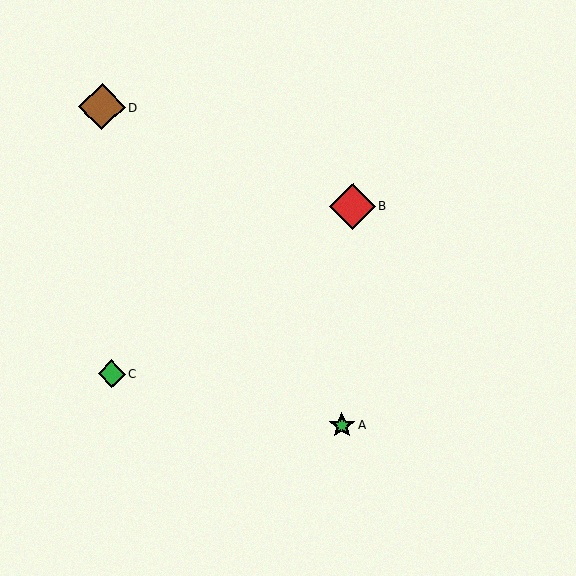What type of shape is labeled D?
Shape D is a brown diamond.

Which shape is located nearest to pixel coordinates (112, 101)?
The brown diamond (labeled D) at (102, 107) is nearest to that location.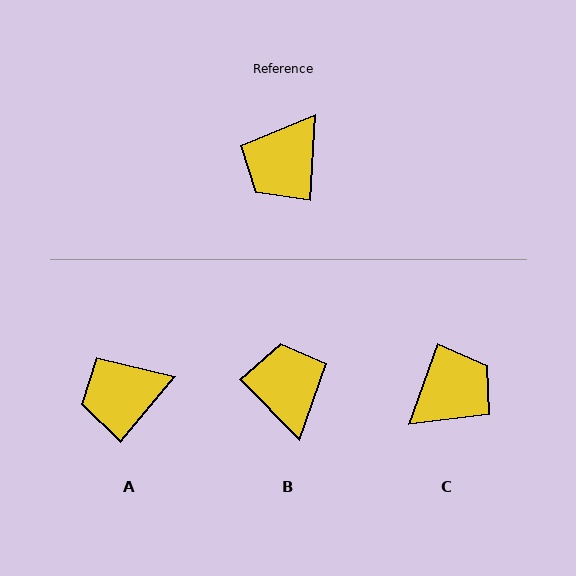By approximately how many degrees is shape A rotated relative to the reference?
Approximately 36 degrees clockwise.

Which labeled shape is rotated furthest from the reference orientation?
C, about 165 degrees away.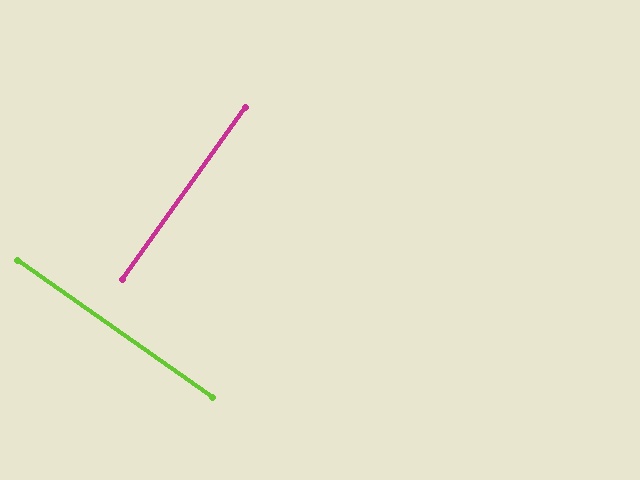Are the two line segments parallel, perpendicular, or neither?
Perpendicular — they meet at approximately 90°.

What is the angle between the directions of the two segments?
Approximately 90 degrees.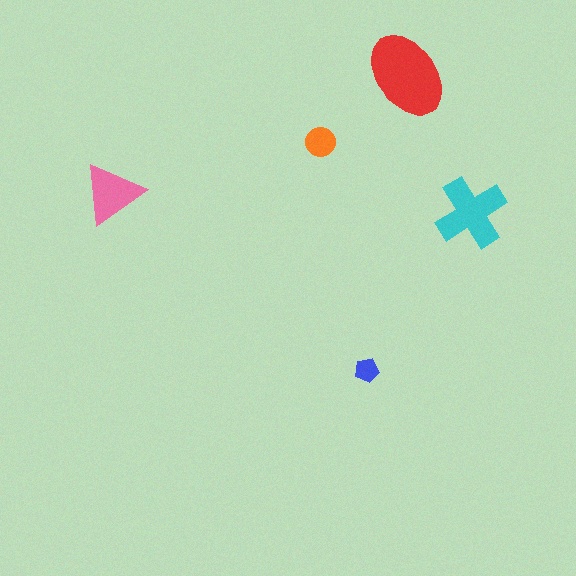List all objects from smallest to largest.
The blue pentagon, the orange circle, the pink triangle, the cyan cross, the red ellipse.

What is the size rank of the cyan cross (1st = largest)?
2nd.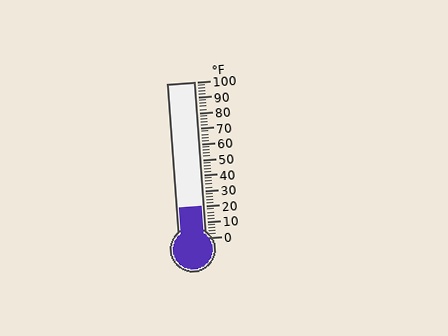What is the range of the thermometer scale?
The thermometer scale ranges from 0°F to 100°F.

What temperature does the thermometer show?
The thermometer shows approximately 20°F.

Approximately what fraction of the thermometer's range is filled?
The thermometer is filled to approximately 20% of its range.